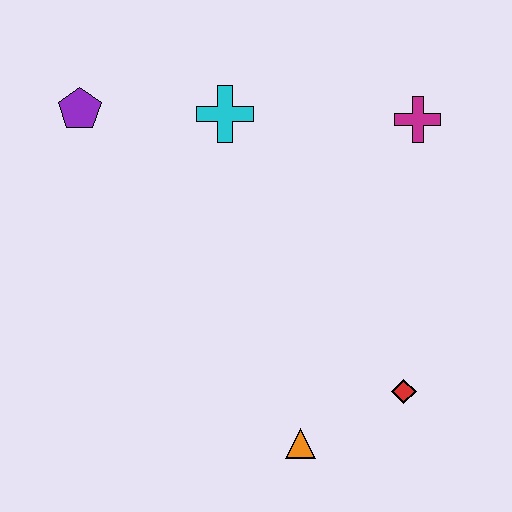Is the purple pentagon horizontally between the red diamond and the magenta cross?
No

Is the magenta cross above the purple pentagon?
No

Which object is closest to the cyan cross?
The purple pentagon is closest to the cyan cross.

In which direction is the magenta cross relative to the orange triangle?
The magenta cross is above the orange triangle.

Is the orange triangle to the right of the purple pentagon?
Yes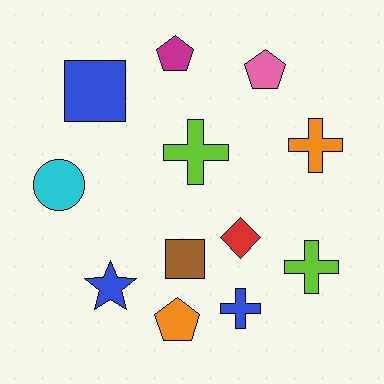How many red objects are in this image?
There is 1 red object.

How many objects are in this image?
There are 12 objects.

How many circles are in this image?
There is 1 circle.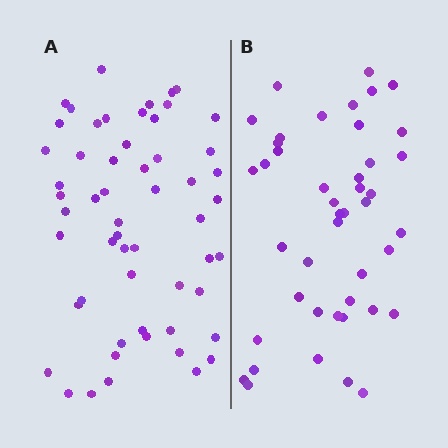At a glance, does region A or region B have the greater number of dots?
Region A (the left region) has more dots.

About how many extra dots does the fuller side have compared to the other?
Region A has roughly 12 or so more dots than region B.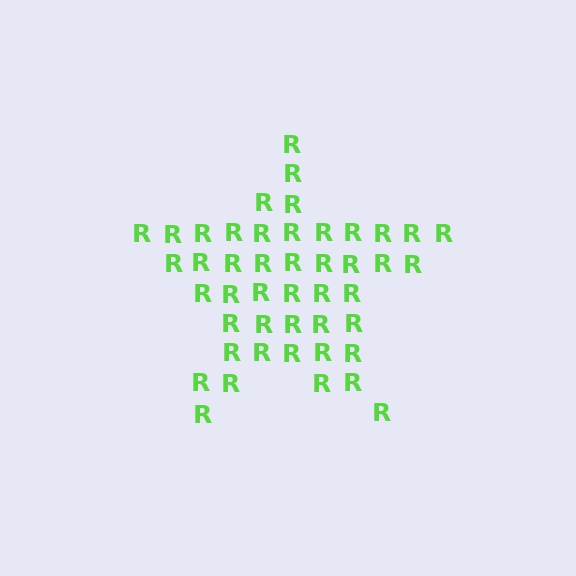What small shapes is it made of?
It is made of small letter R's.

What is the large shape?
The large shape is a star.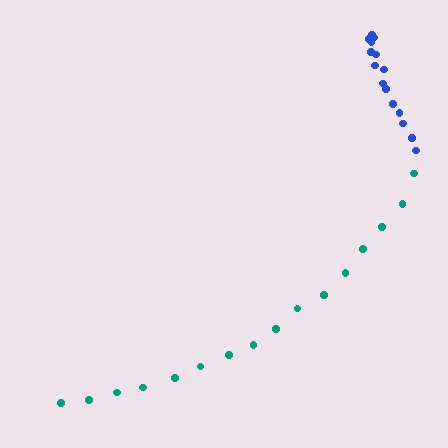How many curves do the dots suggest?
There are 2 distinct paths.